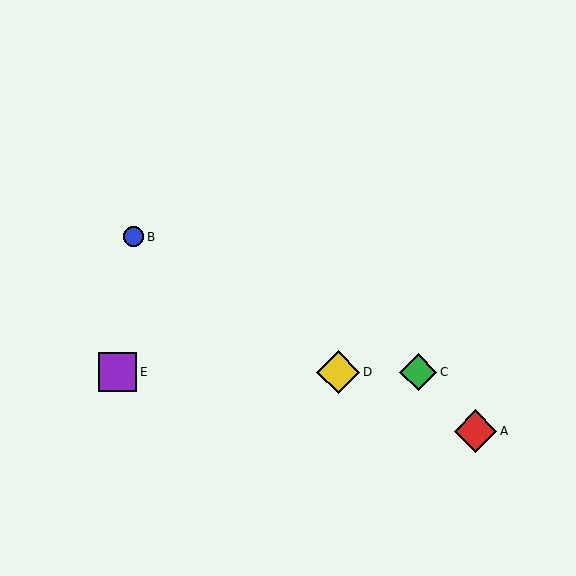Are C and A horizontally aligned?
No, C is at y≈372 and A is at y≈431.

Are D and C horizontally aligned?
Yes, both are at y≈372.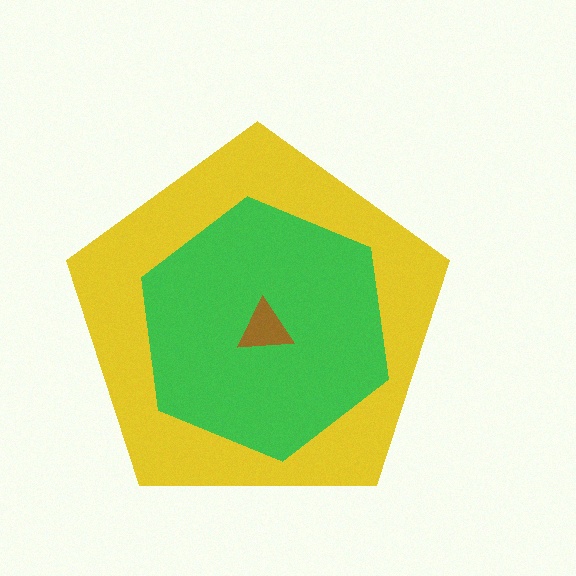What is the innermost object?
The brown triangle.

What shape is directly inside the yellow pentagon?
The green hexagon.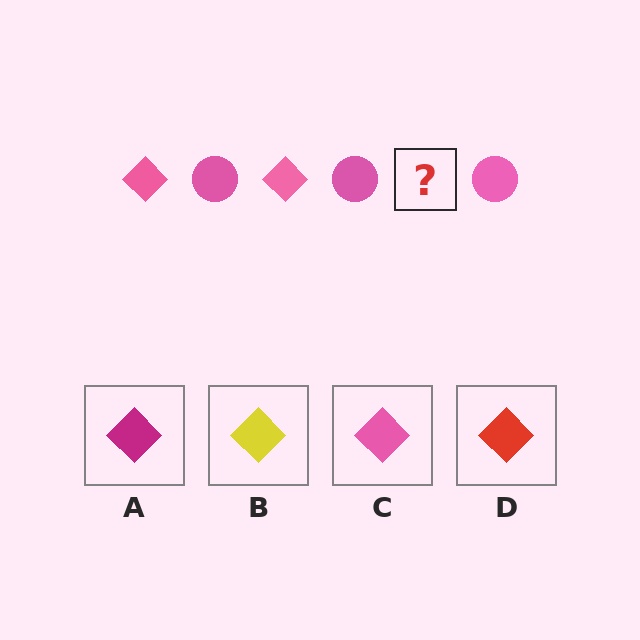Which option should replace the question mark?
Option C.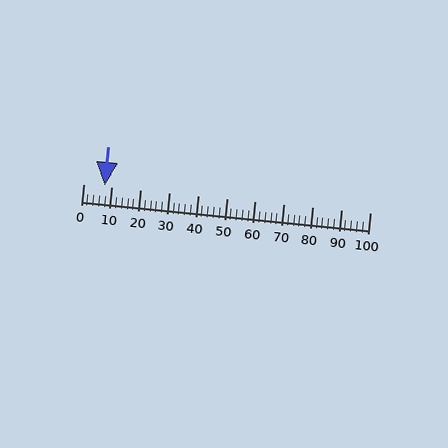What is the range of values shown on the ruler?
The ruler shows values from 0 to 100.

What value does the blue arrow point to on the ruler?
The blue arrow points to approximately 8.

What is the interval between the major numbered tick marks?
The major tick marks are spaced 10 units apart.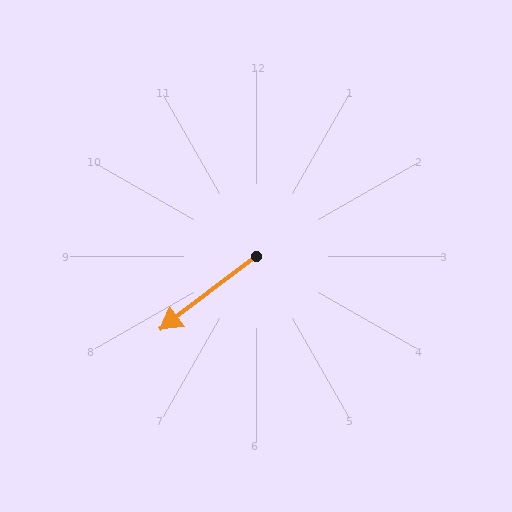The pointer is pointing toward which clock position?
Roughly 8 o'clock.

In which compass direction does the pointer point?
Southwest.